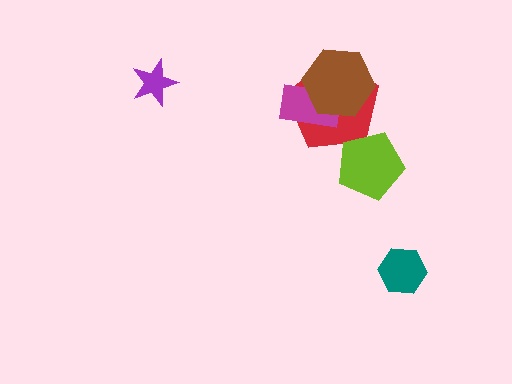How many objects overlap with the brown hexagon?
2 objects overlap with the brown hexagon.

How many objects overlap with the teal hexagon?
0 objects overlap with the teal hexagon.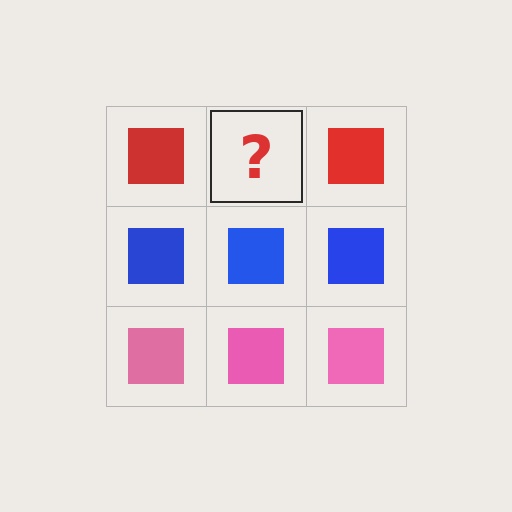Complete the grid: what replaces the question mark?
The question mark should be replaced with a red square.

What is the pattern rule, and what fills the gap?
The rule is that each row has a consistent color. The gap should be filled with a red square.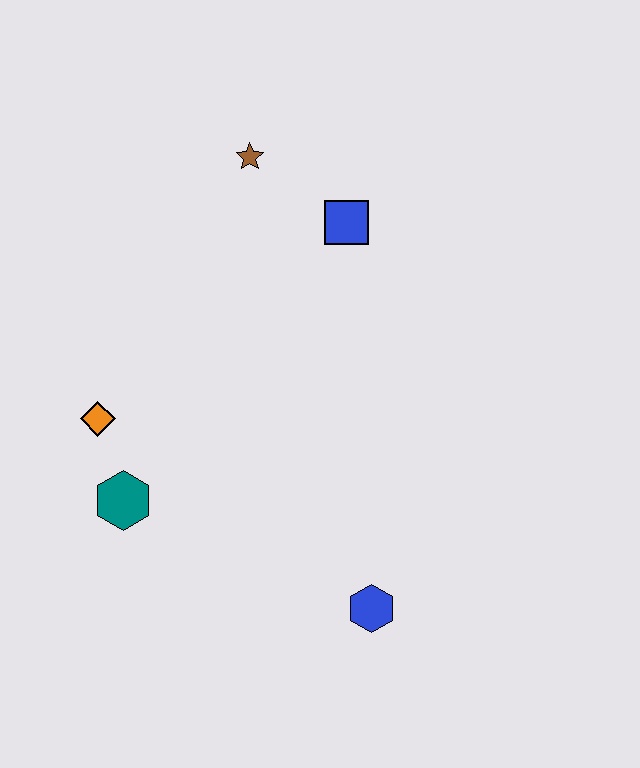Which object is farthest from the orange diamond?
The blue hexagon is farthest from the orange diamond.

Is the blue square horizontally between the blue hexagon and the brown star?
Yes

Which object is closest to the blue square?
The brown star is closest to the blue square.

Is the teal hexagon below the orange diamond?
Yes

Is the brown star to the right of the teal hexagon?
Yes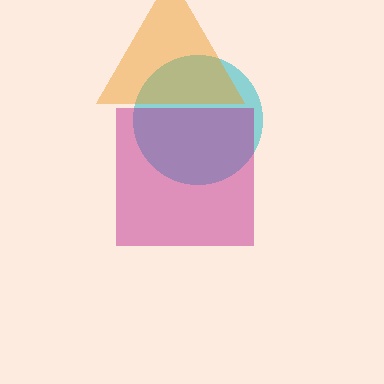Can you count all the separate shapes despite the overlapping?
Yes, there are 3 separate shapes.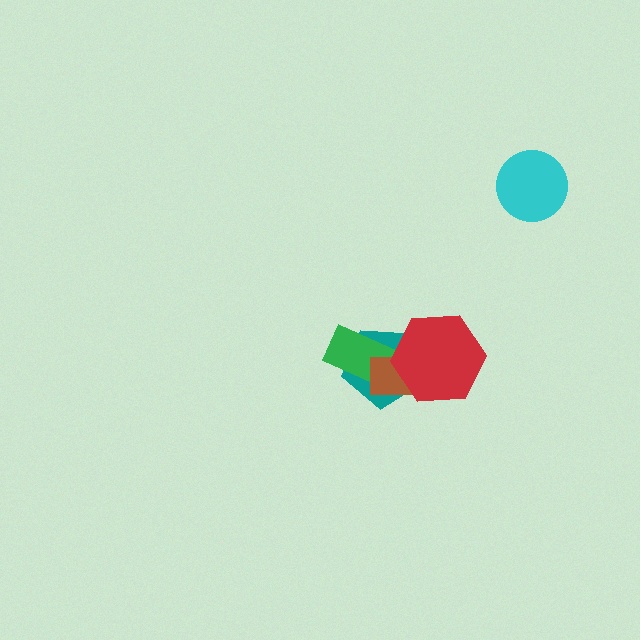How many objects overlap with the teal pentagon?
3 objects overlap with the teal pentagon.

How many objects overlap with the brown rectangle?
3 objects overlap with the brown rectangle.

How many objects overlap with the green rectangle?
2 objects overlap with the green rectangle.